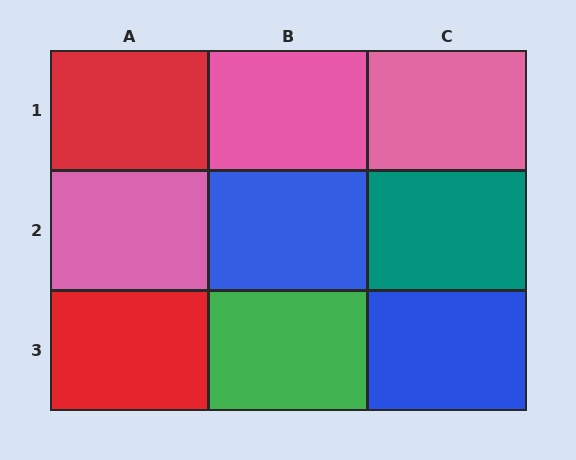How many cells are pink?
3 cells are pink.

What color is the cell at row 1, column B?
Pink.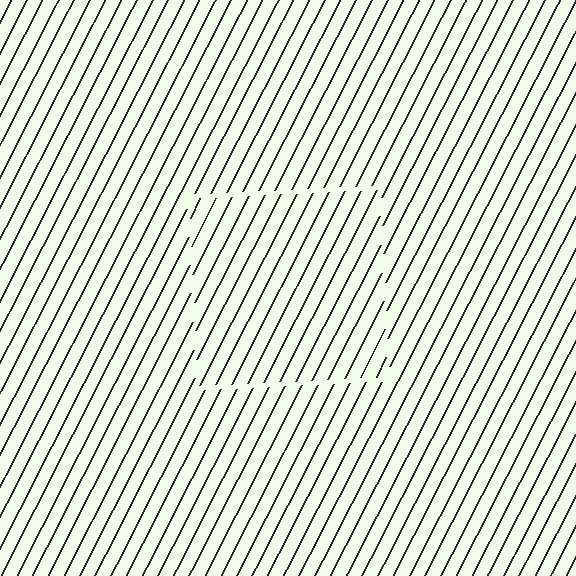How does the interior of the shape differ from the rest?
The interior of the shape contains the same grating, shifted by half a period — the contour is defined by the phase discontinuity where line-ends from the inner and outer gratings abut.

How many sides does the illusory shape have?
4 sides — the line-ends trace a square.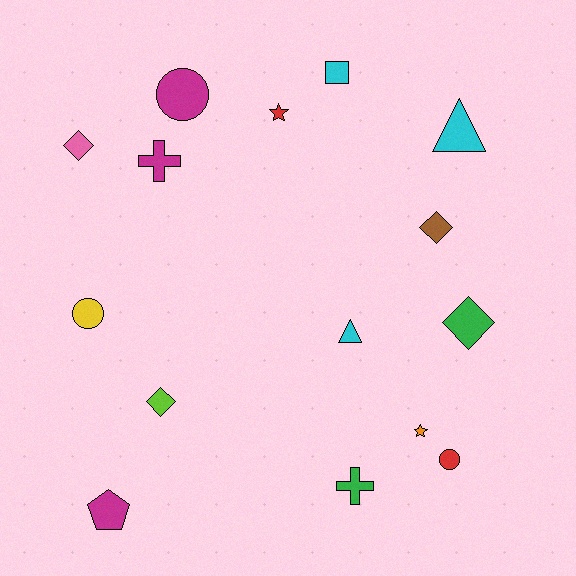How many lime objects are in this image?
There is 1 lime object.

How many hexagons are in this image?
There are no hexagons.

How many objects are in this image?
There are 15 objects.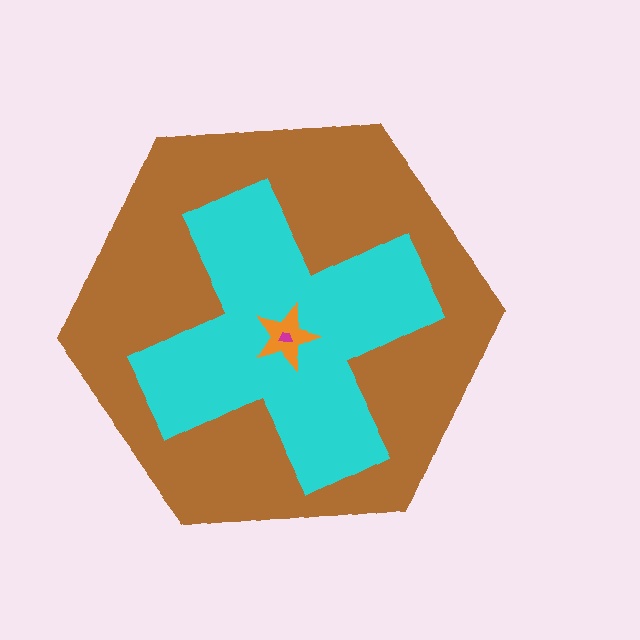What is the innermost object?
The magenta trapezoid.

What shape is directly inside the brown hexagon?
The cyan cross.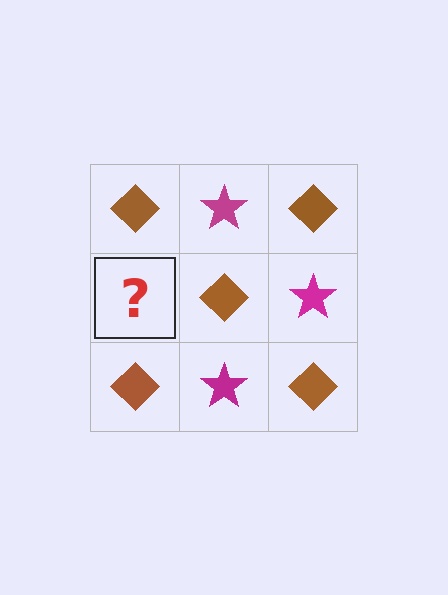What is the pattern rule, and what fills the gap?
The rule is that it alternates brown diamond and magenta star in a checkerboard pattern. The gap should be filled with a magenta star.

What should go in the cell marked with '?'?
The missing cell should contain a magenta star.